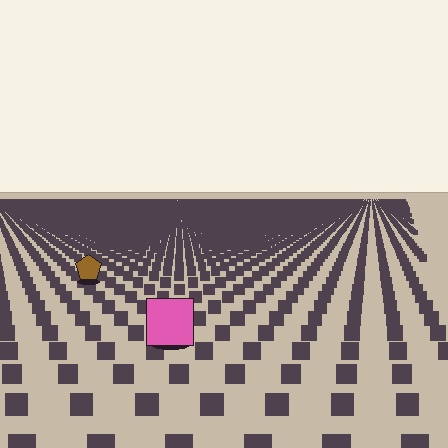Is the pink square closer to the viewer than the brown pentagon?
Yes. The pink square is closer — you can tell from the texture gradient: the ground texture is coarser near it.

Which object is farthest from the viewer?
The brown pentagon is farthest from the viewer. It appears smaller and the ground texture around it is denser.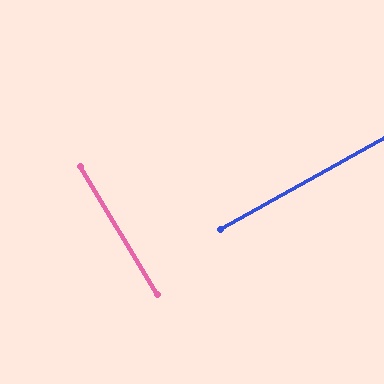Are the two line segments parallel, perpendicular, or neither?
Perpendicular — they meet at approximately 88°.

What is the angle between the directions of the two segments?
Approximately 88 degrees.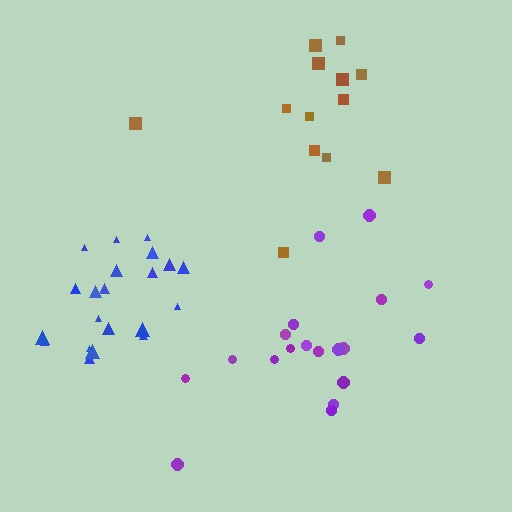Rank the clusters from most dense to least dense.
blue, purple, brown.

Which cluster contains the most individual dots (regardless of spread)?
Blue (21).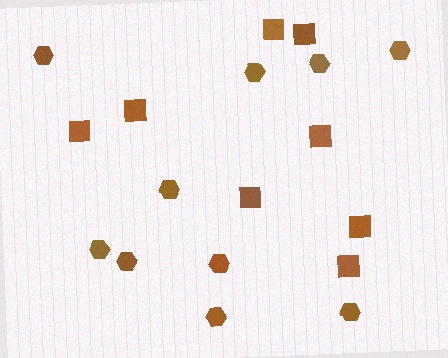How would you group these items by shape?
There are 2 groups: one group of squares (8) and one group of hexagons (10).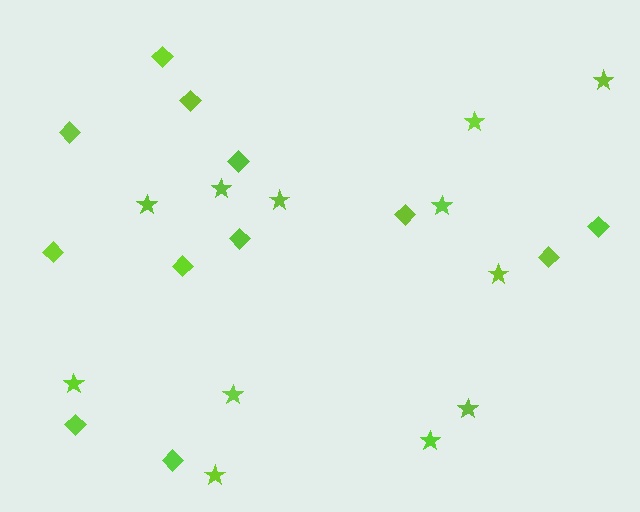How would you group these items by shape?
There are 2 groups: one group of diamonds (12) and one group of stars (12).